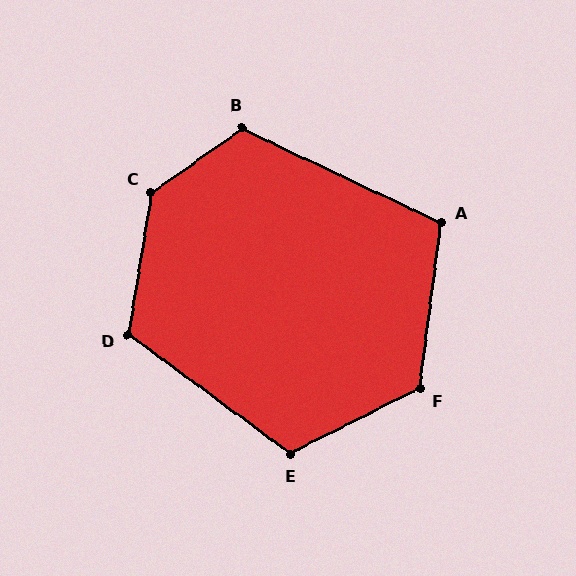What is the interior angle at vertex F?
Approximately 124 degrees (obtuse).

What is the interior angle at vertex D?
Approximately 117 degrees (obtuse).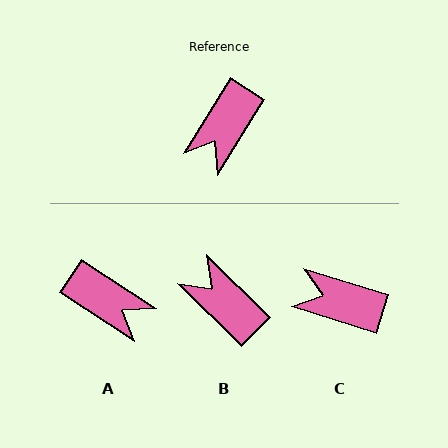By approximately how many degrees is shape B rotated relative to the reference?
Approximately 103 degrees clockwise.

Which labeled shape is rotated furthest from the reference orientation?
B, about 103 degrees away.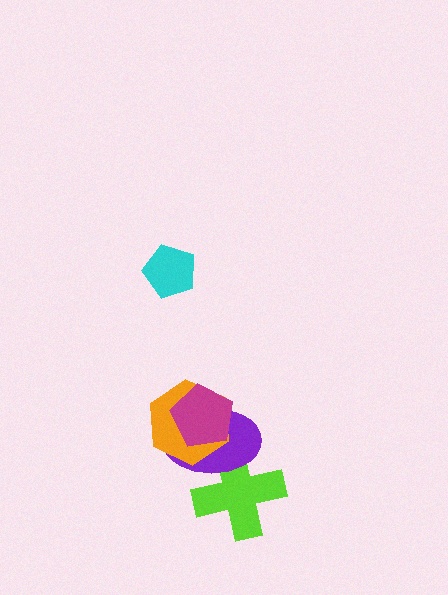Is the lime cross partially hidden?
Yes, it is partially covered by another shape.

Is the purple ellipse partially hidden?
Yes, it is partially covered by another shape.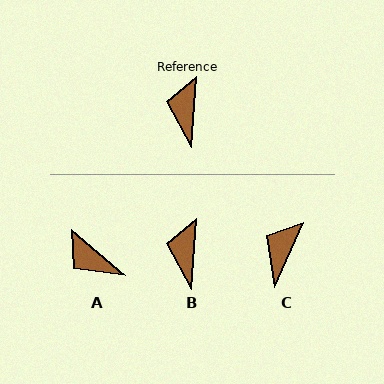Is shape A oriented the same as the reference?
No, it is off by about 54 degrees.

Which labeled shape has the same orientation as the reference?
B.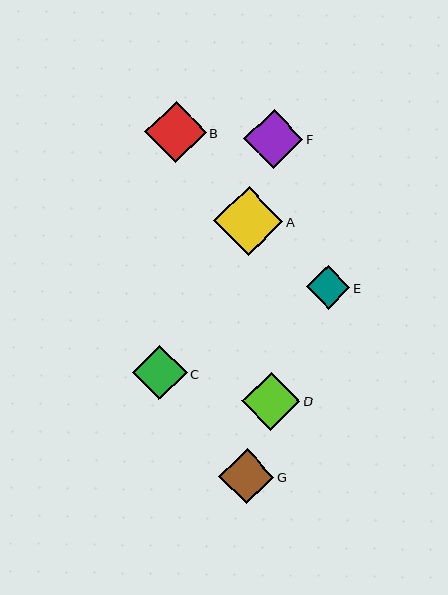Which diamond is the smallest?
Diamond E is the smallest with a size of approximately 44 pixels.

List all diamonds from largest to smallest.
From largest to smallest: A, B, F, D, G, C, E.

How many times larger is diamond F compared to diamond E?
Diamond F is approximately 1.3 times the size of diamond E.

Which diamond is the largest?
Diamond A is the largest with a size of approximately 69 pixels.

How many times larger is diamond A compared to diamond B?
Diamond A is approximately 1.1 times the size of diamond B.